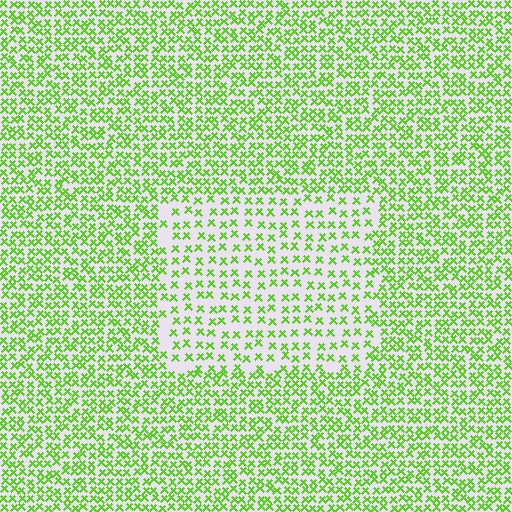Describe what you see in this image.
The image contains small lime elements arranged at two different densities. A rectangle-shaped region is visible where the elements are less densely packed than the surrounding area.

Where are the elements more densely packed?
The elements are more densely packed outside the rectangle boundary.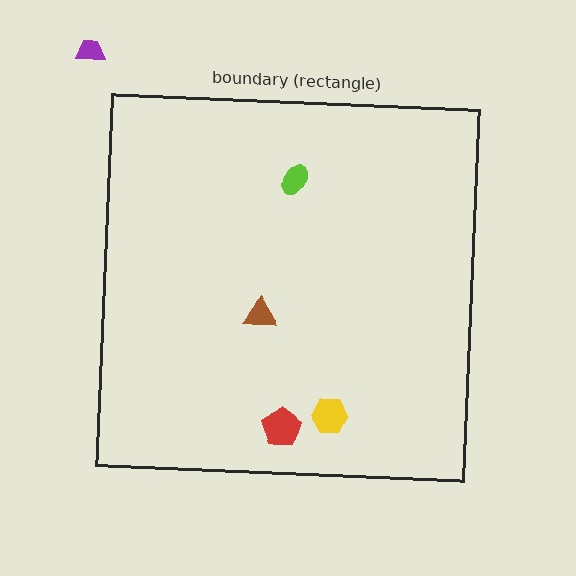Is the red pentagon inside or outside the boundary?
Inside.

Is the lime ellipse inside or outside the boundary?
Inside.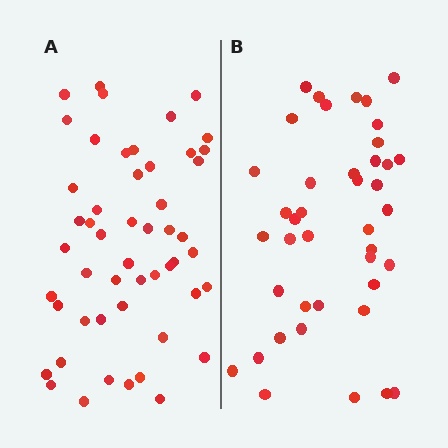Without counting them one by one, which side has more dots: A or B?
Region A (the left region) has more dots.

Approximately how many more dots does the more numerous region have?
Region A has roughly 10 or so more dots than region B.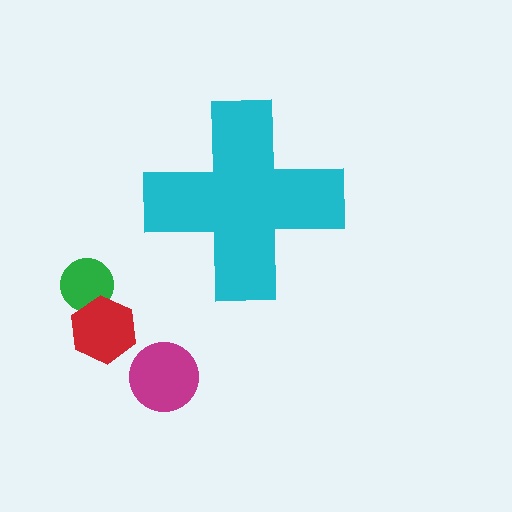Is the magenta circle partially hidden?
No, the magenta circle is fully visible.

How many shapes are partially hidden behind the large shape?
0 shapes are partially hidden.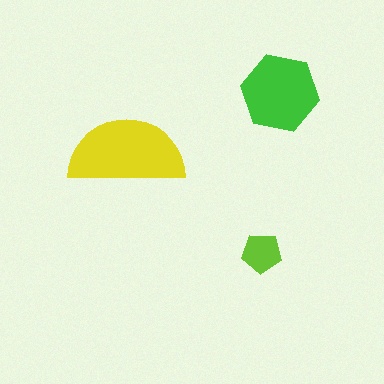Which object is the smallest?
The lime pentagon.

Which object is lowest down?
The lime pentagon is bottommost.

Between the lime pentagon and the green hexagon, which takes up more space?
The green hexagon.